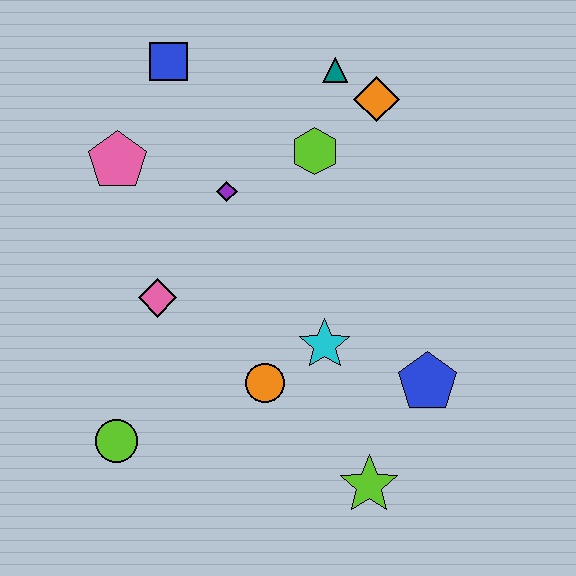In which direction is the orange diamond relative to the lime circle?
The orange diamond is above the lime circle.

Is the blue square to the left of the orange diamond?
Yes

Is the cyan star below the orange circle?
No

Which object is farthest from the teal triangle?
The lime circle is farthest from the teal triangle.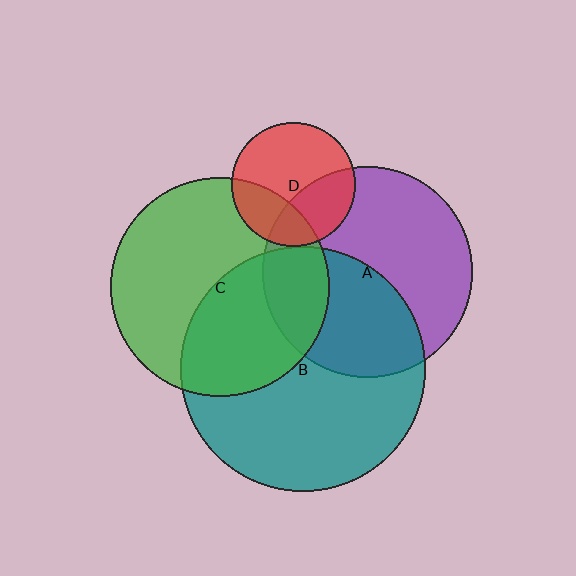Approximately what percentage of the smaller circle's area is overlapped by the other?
Approximately 30%.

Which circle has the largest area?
Circle B (teal).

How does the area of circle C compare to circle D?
Approximately 3.1 times.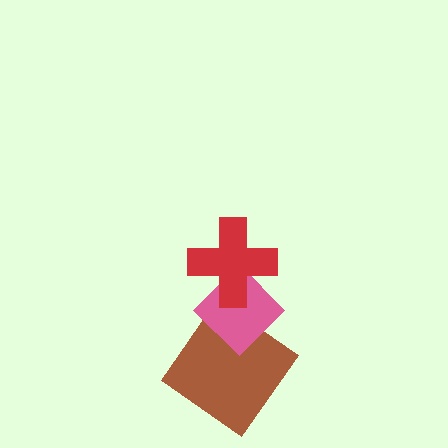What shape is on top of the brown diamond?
The pink diamond is on top of the brown diamond.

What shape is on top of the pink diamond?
The red cross is on top of the pink diamond.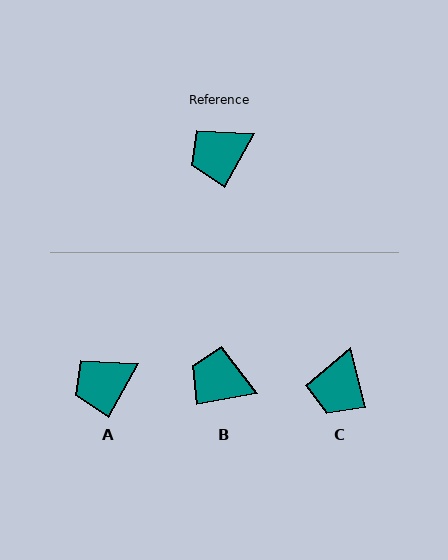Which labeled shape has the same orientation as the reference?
A.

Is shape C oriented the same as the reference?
No, it is off by about 44 degrees.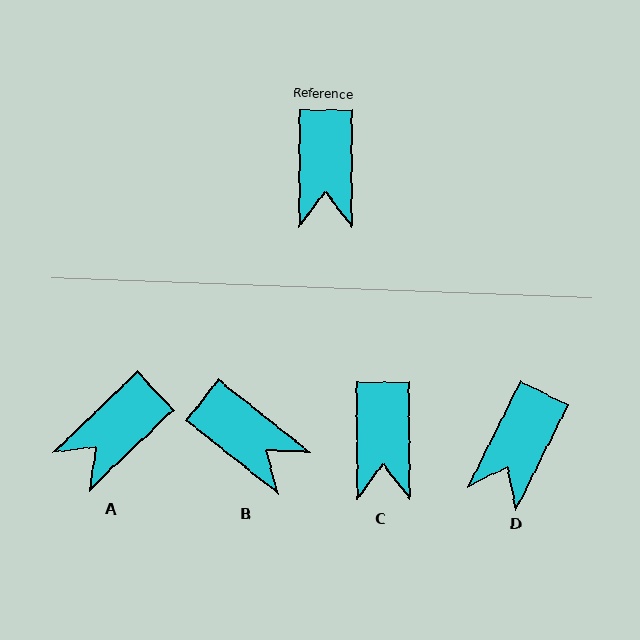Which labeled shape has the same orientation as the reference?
C.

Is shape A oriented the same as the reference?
No, it is off by about 46 degrees.